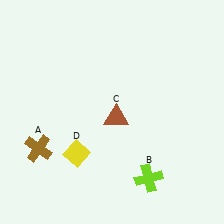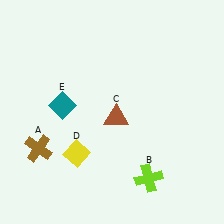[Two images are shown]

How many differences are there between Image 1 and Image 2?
There is 1 difference between the two images.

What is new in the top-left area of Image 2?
A teal diamond (E) was added in the top-left area of Image 2.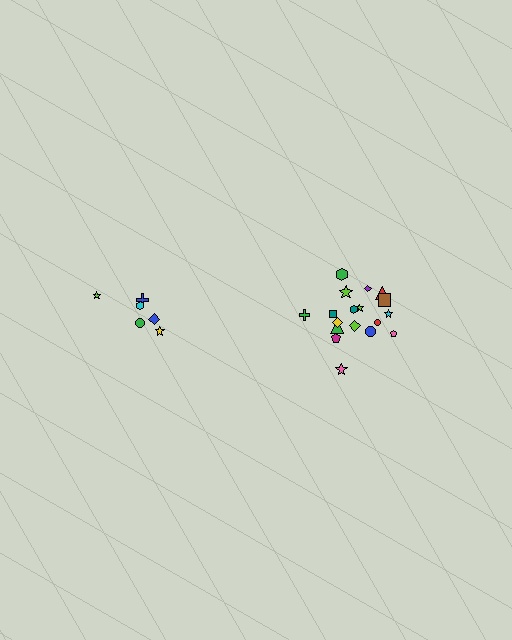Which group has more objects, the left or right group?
The right group.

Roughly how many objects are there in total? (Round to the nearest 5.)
Roughly 25 objects in total.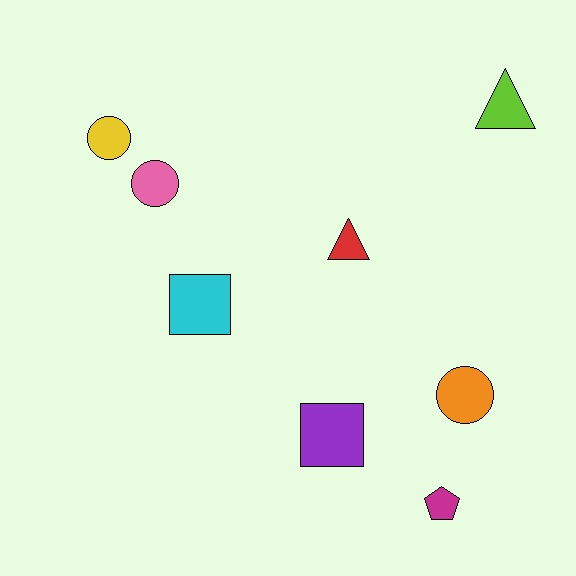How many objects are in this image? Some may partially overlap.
There are 8 objects.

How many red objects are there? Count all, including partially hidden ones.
There is 1 red object.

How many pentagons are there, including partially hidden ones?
There is 1 pentagon.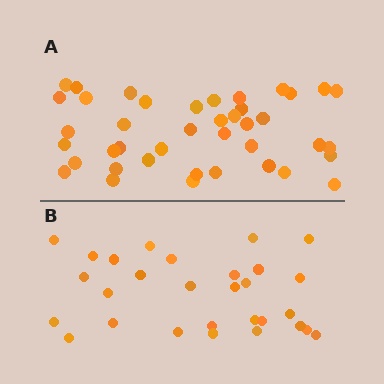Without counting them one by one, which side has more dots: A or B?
Region A (the top region) has more dots.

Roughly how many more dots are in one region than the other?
Region A has roughly 12 or so more dots than region B.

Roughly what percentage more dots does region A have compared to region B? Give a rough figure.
About 40% more.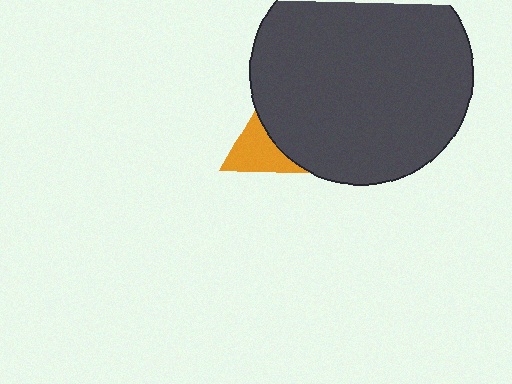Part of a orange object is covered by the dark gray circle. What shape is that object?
It is a triangle.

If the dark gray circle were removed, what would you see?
You would see the complete orange triangle.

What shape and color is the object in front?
The object in front is a dark gray circle.